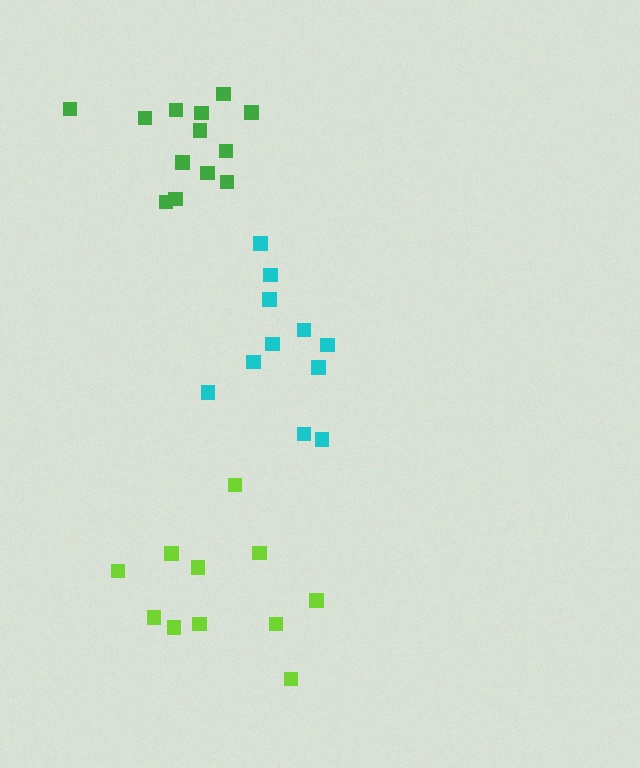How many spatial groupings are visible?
There are 3 spatial groupings.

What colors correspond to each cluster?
The clusters are colored: green, cyan, lime.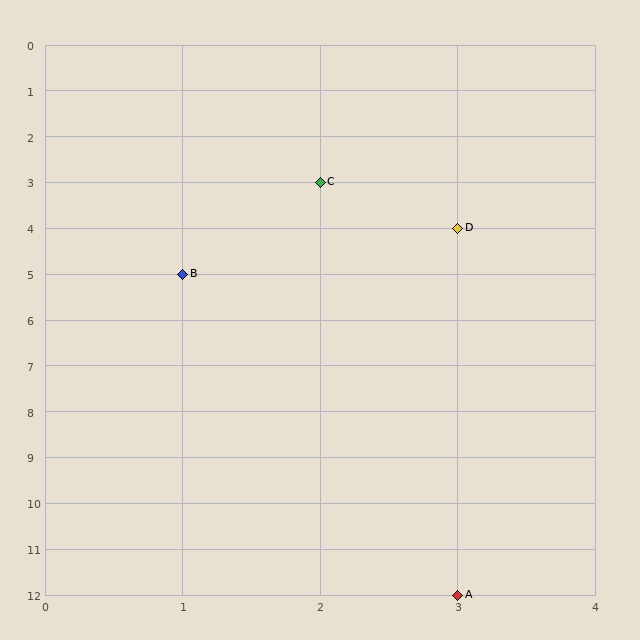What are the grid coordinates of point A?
Point A is at grid coordinates (3, 12).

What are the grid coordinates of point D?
Point D is at grid coordinates (3, 4).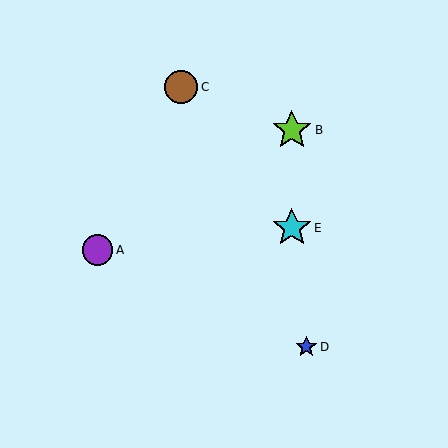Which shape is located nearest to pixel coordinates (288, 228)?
The cyan star (labeled E) at (292, 228) is nearest to that location.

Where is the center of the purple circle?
The center of the purple circle is at (97, 250).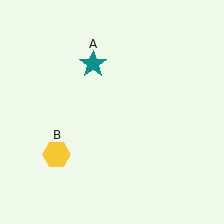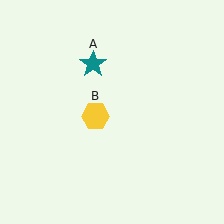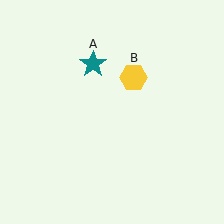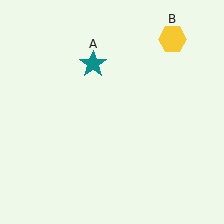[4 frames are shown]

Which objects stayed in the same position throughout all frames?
Teal star (object A) remained stationary.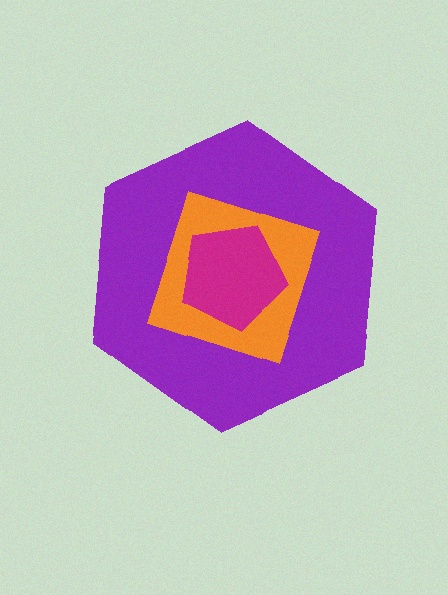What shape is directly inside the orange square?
The magenta pentagon.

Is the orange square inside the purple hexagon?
Yes.